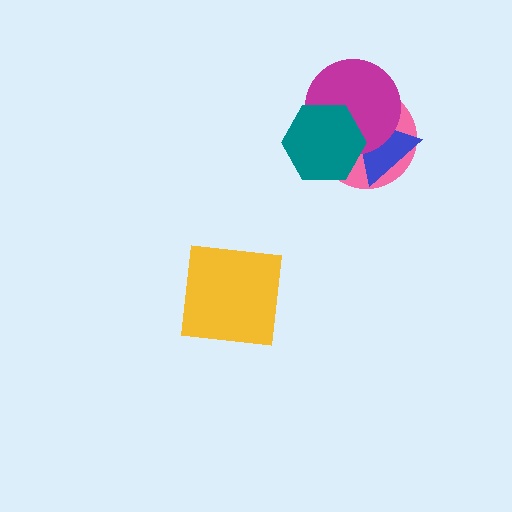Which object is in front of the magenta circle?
The teal hexagon is in front of the magenta circle.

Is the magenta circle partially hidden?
Yes, it is partially covered by another shape.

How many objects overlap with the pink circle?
3 objects overlap with the pink circle.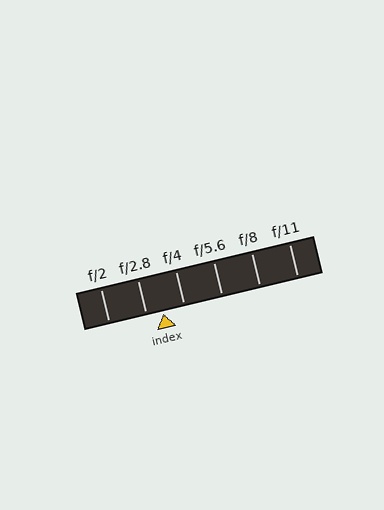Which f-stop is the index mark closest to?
The index mark is closest to f/2.8.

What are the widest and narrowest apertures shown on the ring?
The widest aperture shown is f/2 and the narrowest is f/11.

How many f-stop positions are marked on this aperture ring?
There are 6 f-stop positions marked.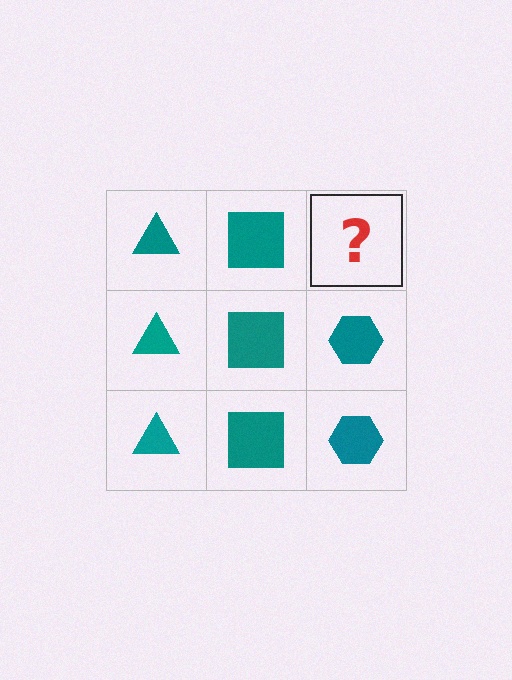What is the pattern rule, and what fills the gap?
The rule is that each column has a consistent shape. The gap should be filled with a teal hexagon.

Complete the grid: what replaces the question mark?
The question mark should be replaced with a teal hexagon.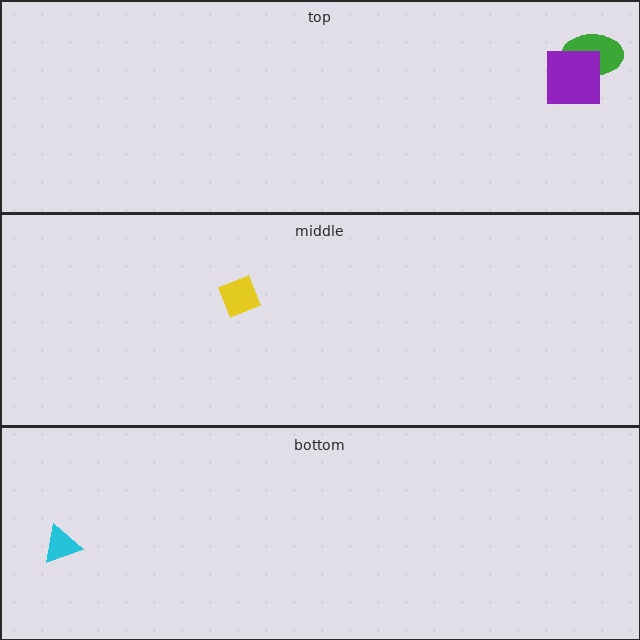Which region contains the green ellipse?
The top region.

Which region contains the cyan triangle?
The bottom region.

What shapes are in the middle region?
The yellow diamond.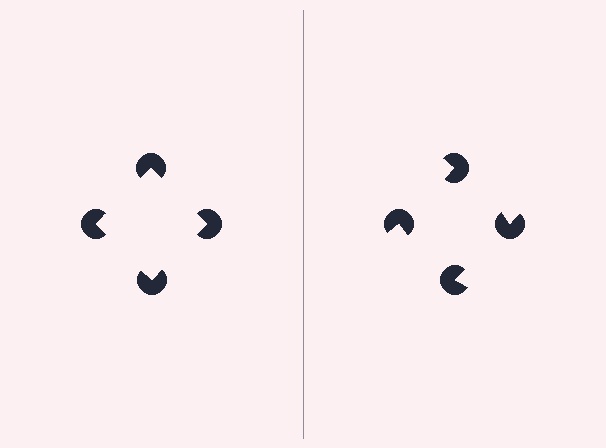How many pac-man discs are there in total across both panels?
8 — 4 on each side.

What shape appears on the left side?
An illusory square.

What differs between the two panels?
The pac-man discs are positioned identically on both sides; only the wedge orientations differ. On the left they align to a square; on the right they are misaligned.